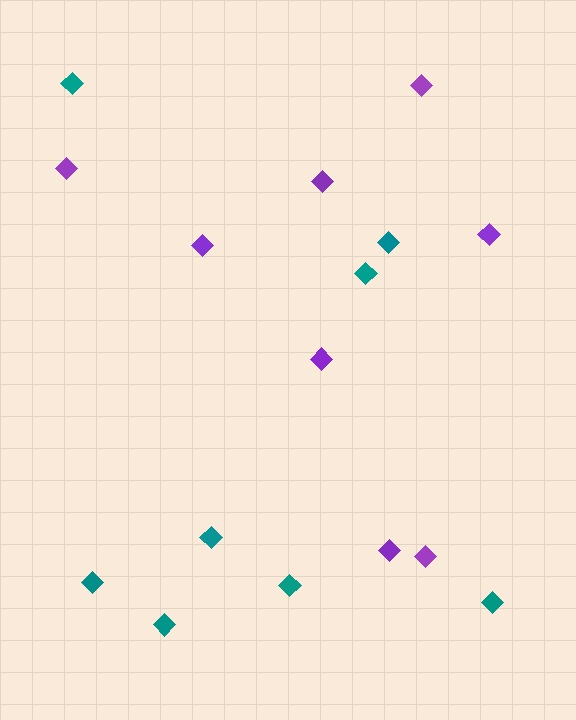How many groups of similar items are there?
There are 2 groups: one group of teal diamonds (8) and one group of purple diamonds (8).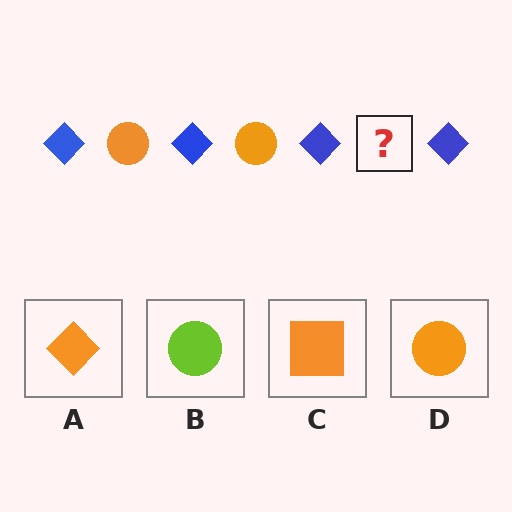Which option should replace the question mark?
Option D.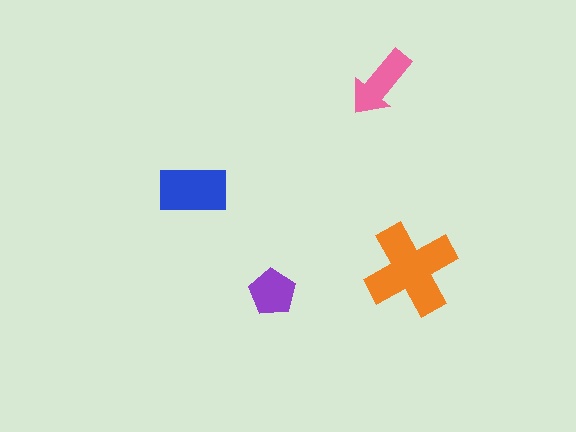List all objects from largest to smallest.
The orange cross, the blue rectangle, the pink arrow, the purple pentagon.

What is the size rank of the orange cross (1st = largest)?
1st.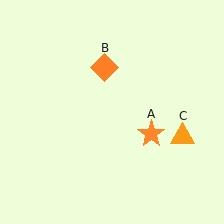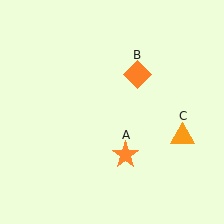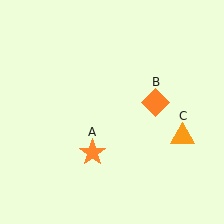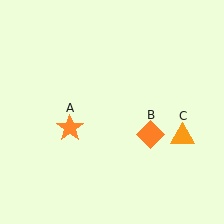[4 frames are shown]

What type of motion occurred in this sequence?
The orange star (object A), orange diamond (object B) rotated clockwise around the center of the scene.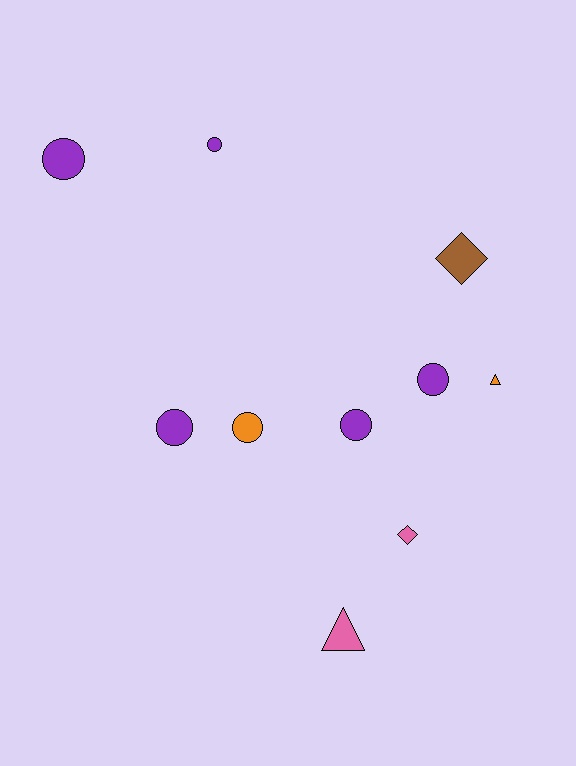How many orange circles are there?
There is 1 orange circle.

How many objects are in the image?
There are 10 objects.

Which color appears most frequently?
Purple, with 5 objects.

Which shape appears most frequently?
Circle, with 6 objects.